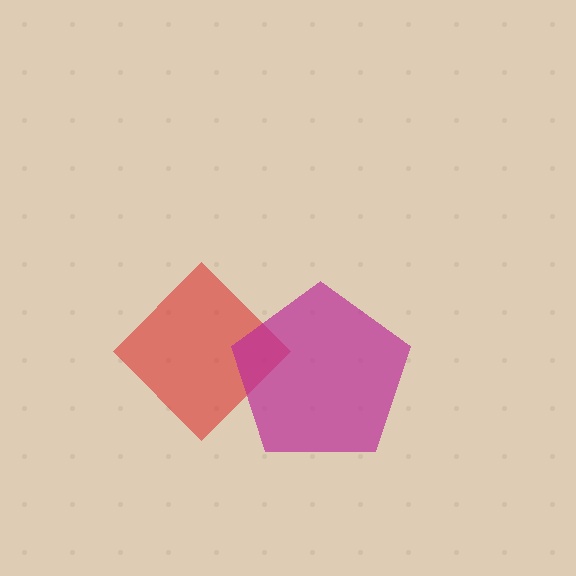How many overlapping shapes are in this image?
There are 2 overlapping shapes in the image.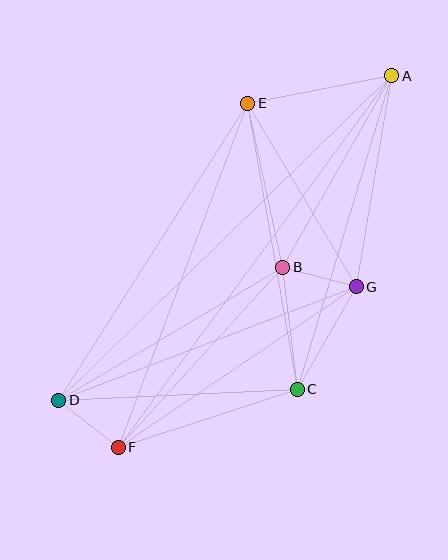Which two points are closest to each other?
Points D and F are closest to each other.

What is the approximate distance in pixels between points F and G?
The distance between F and G is approximately 287 pixels.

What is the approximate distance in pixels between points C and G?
The distance between C and G is approximately 119 pixels.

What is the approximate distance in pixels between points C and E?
The distance between C and E is approximately 290 pixels.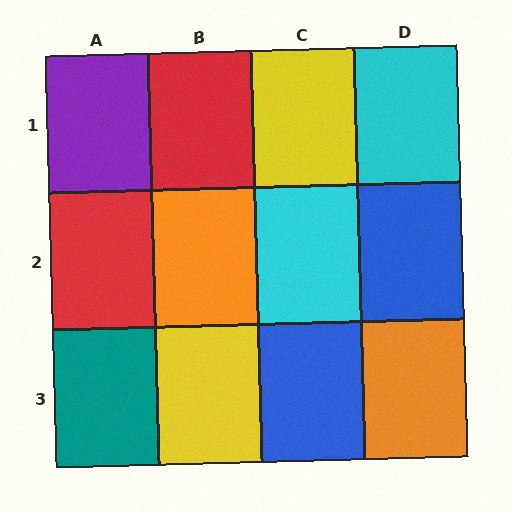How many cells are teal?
1 cell is teal.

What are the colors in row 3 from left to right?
Teal, yellow, blue, orange.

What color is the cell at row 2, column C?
Cyan.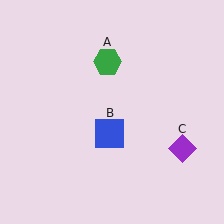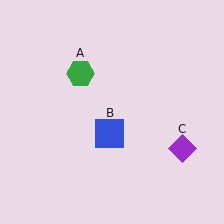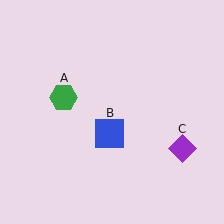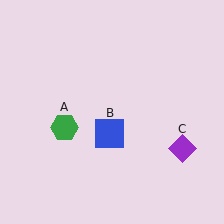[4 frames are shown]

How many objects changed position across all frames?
1 object changed position: green hexagon (object A).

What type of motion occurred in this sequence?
The green hexagon (object A) rotated counterclockwise around the center of the scene.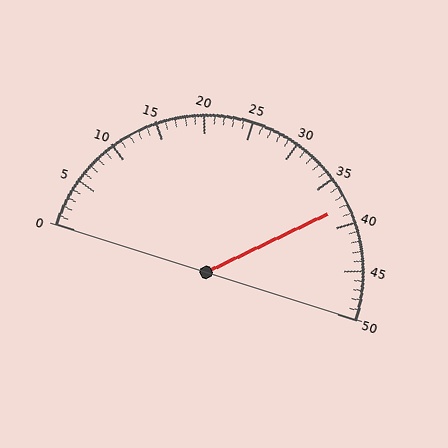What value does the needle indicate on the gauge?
The needle indicates approximately 38.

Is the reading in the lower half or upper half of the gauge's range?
The reading is in the upper half of the range (0 to 50).